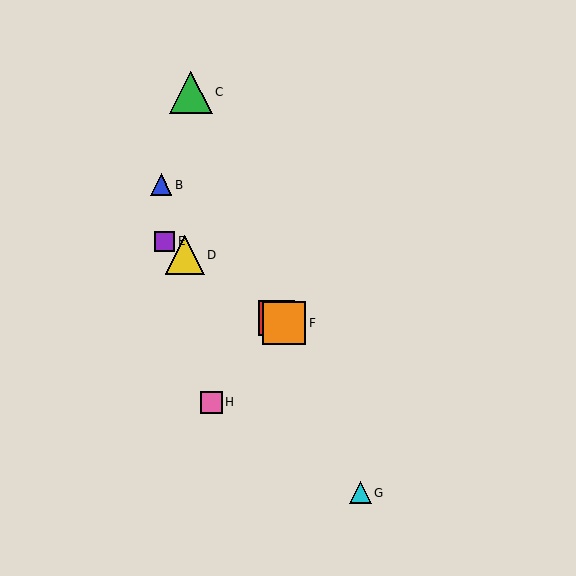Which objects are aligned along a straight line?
Objects A, D, E, F are aligned along a straight line.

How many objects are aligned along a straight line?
4 objects (A, D, E, F) are aligned along a straight line.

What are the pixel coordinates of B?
Object B is at (161, 185).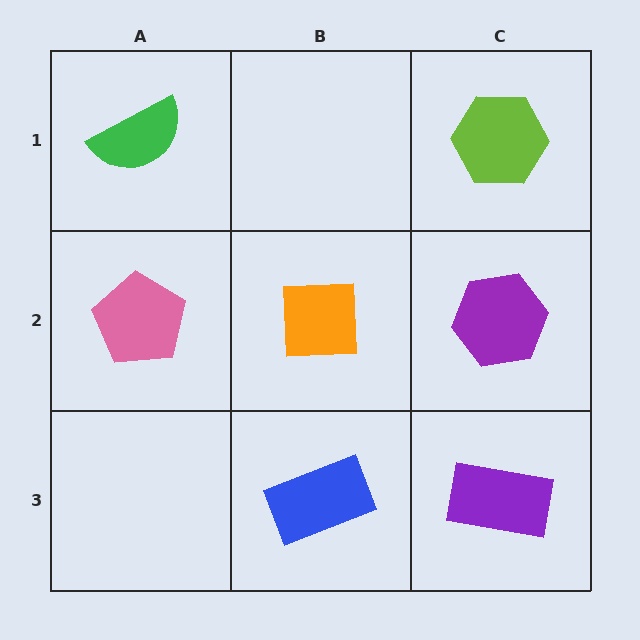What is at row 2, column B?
An orange square.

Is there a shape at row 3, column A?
No, that cell is empty.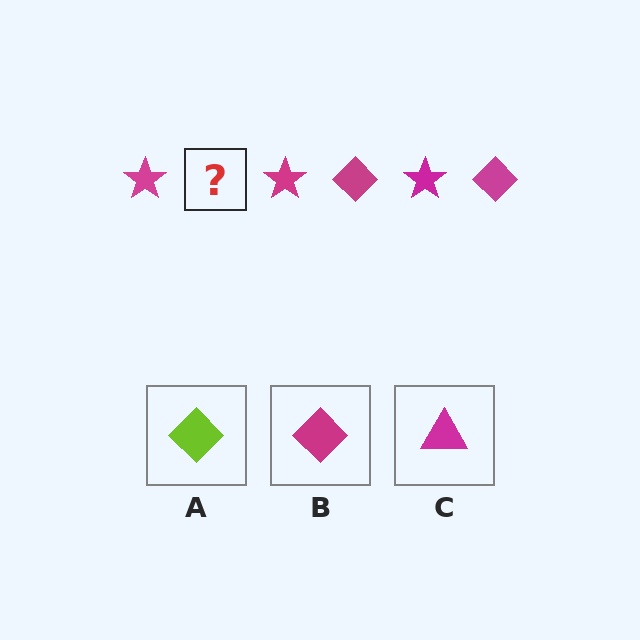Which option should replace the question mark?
Option B.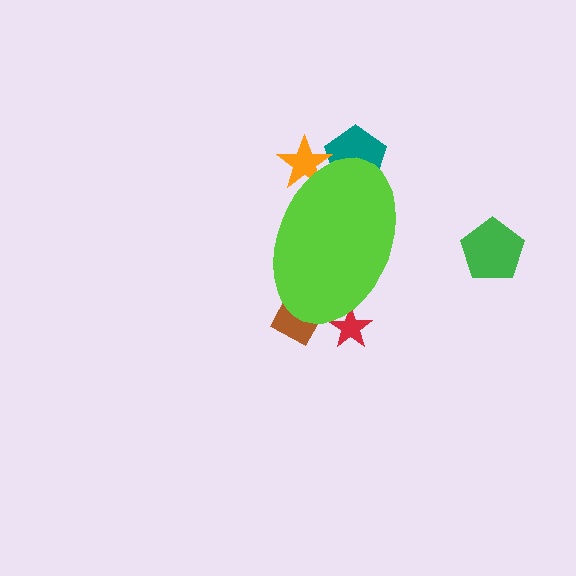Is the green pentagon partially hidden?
No, the green pentagon is fully visible.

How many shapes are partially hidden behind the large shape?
4 shapes are partially hidden.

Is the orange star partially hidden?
Yes, the orange star is partially hidden behind the lime ellipse.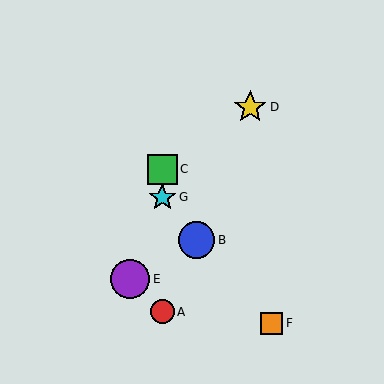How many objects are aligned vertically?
3 objects (A, C, G) are aligned vertically.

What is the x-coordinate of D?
Object D is at x≈250.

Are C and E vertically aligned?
No, C is at x≈162 and E is at x≈130.